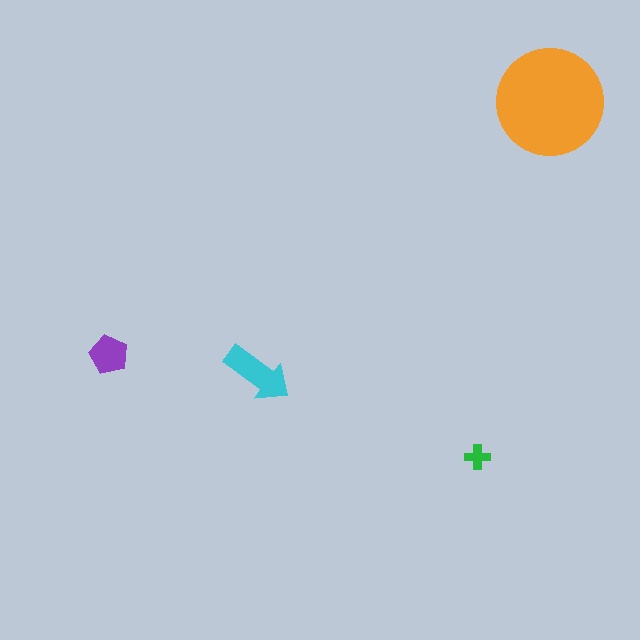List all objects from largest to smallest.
The orange circle, the cyan arrow, the purple pentagon, the green cross.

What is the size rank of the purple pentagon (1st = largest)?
3rd.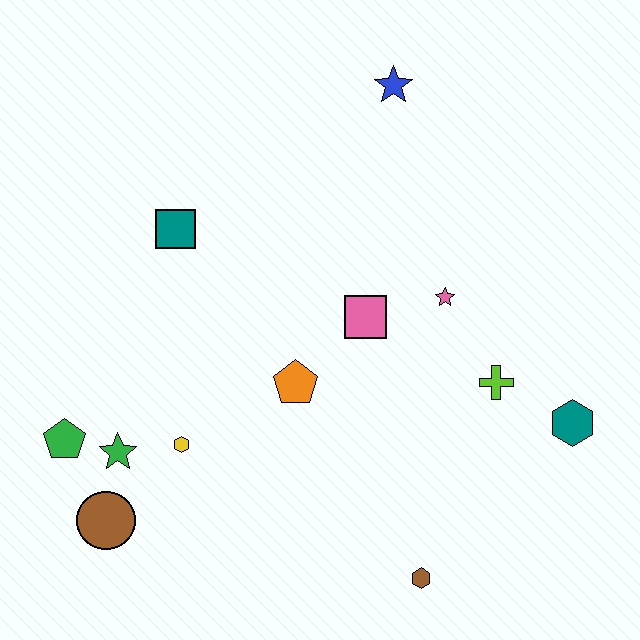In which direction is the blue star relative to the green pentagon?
The blue star is above the green pentagon.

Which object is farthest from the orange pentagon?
The blue star is farthest from the orange pentagon.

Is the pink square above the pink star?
No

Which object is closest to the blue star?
The pink star is closest to the blue star.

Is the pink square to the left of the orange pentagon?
No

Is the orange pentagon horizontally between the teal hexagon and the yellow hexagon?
Yes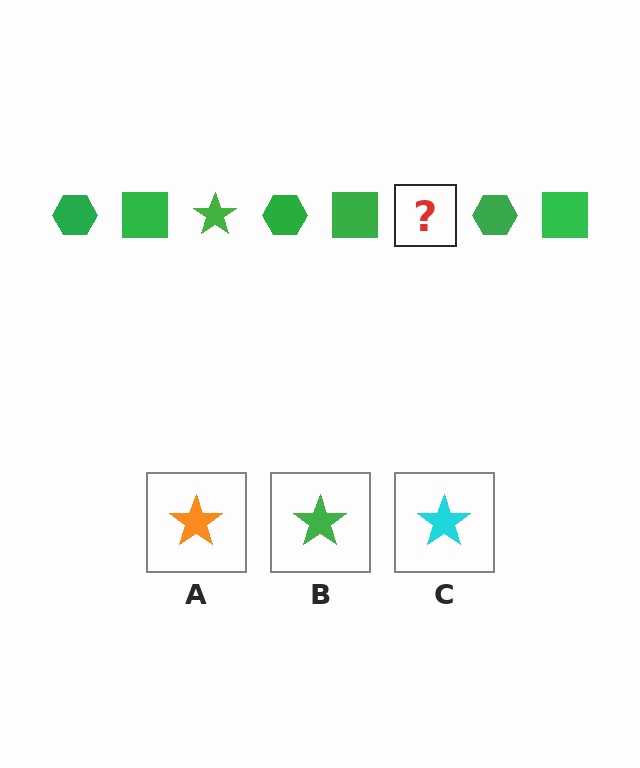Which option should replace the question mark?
Option B.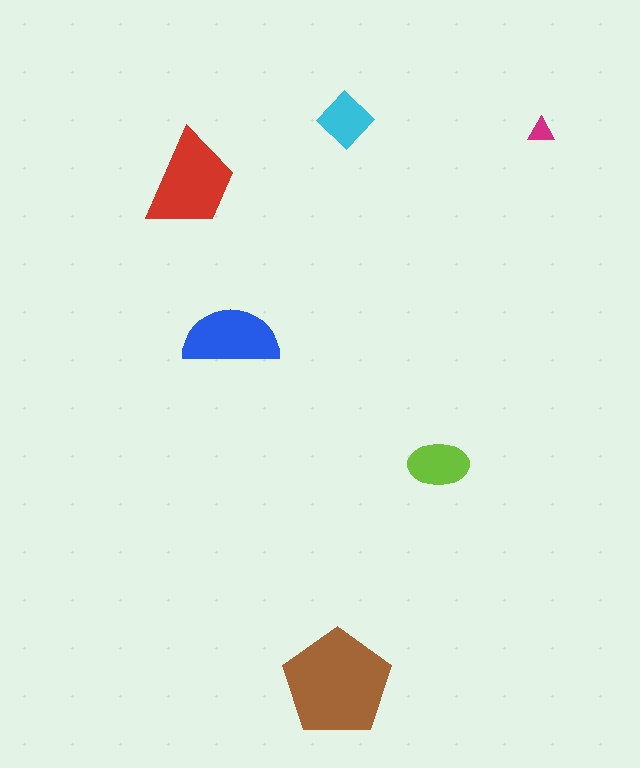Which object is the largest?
The brown pentagon.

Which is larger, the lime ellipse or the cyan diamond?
The lime ellipse.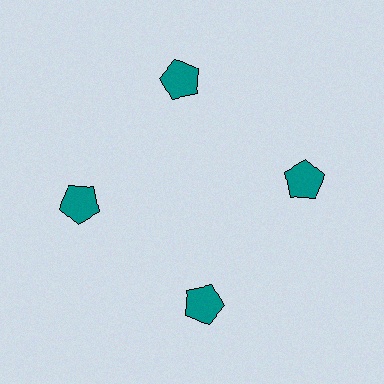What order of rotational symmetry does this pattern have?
This pattern has 4-fold rotational symmetry.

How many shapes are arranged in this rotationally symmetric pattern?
There are 4 shapes, arranged in 4 groups of 1.